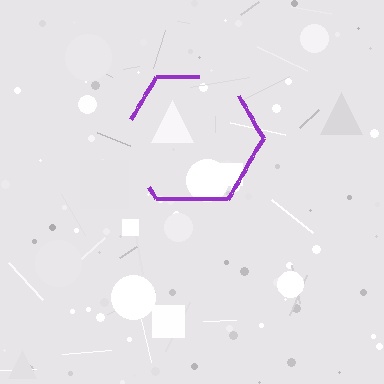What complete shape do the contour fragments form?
The contour fragments form a hexagon.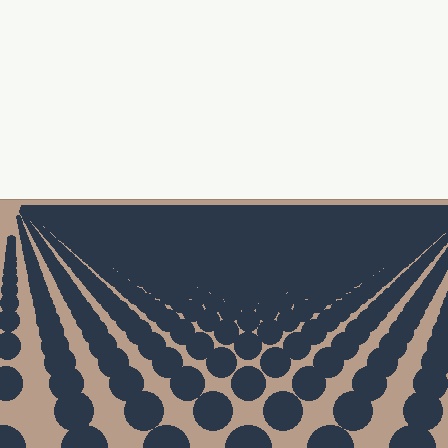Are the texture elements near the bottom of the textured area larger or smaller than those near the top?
Larger. Near the bottom, elements are closer to the viewer and appear at a bigger on-screen size.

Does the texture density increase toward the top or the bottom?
Density increases toward the top.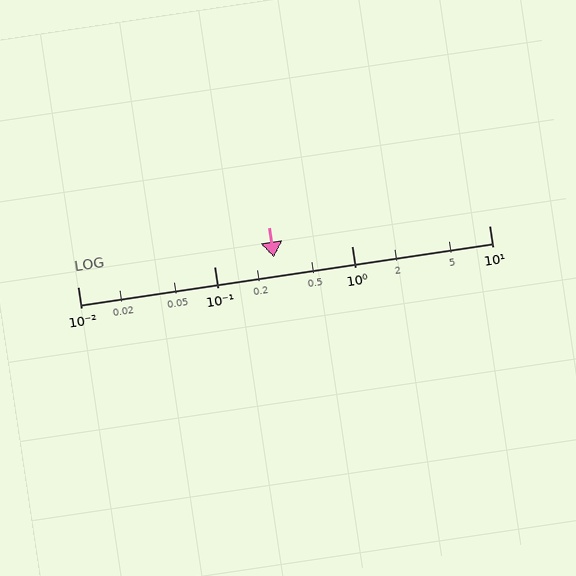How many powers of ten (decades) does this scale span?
The scale spans 3 decades, from 0.01 to 10.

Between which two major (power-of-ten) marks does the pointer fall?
The pointer is between 0.1 and 1.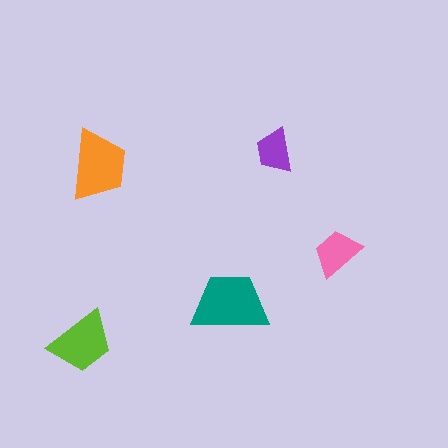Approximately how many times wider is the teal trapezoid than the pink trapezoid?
About 1.5 times wider.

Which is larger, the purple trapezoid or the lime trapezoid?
The lime one.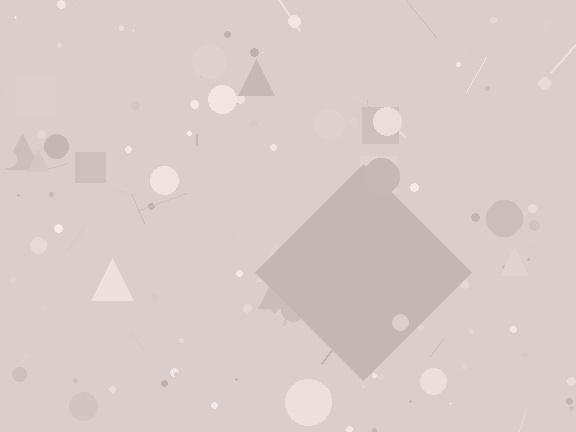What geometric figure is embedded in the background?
A diamond is embedded in the background.